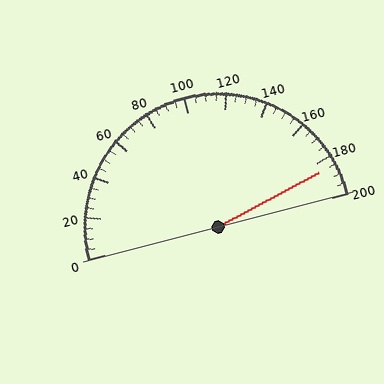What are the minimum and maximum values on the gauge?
The gauge ranges from 0 to 200.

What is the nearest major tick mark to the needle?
The nearest major tick mark is 180.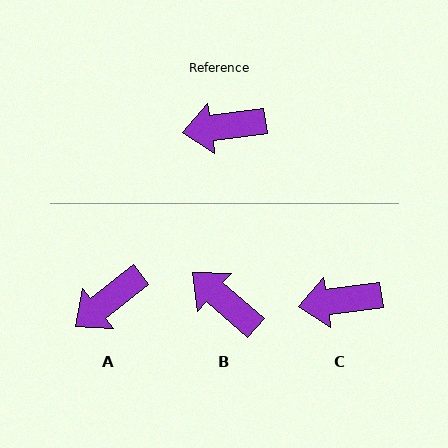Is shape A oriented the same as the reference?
No, it is off by about 31 degrees.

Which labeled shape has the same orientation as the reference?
C.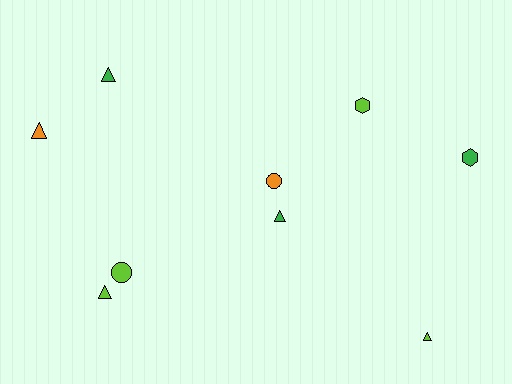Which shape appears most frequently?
Triangle, with 5 objects.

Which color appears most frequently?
Lime, with 4 objects.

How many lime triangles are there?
There are 2 lime triangles.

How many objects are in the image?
There are 9 objects.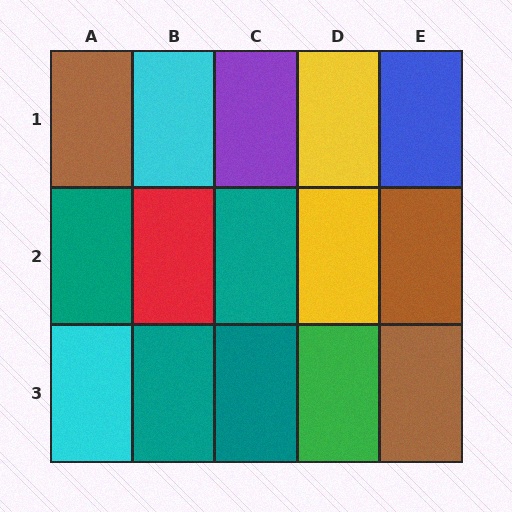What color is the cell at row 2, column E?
Brown.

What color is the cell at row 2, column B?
Red.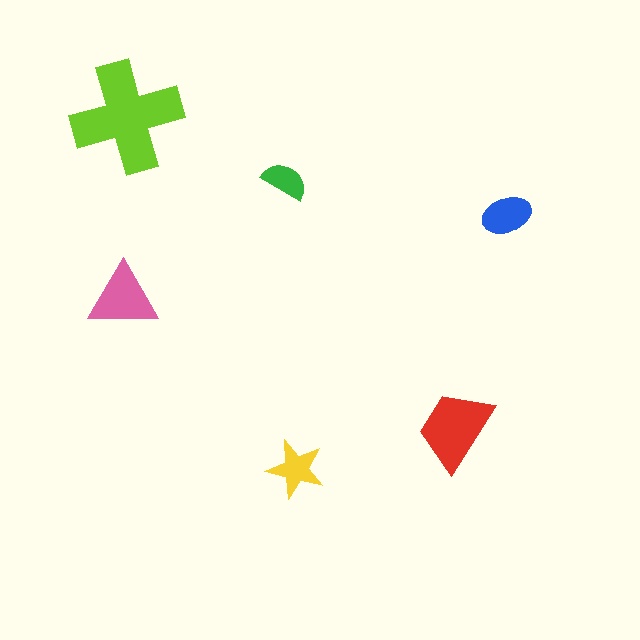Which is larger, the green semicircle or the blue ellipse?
The blue ellipse.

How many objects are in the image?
There are 6 objects in the image.